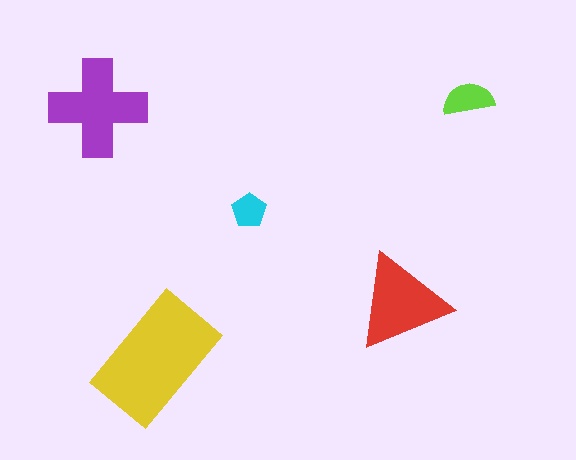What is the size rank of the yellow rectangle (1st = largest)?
1st.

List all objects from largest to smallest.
The yellow rectangle, the purple cross, the red triangle, the lime semicircle, the cyan pentagon.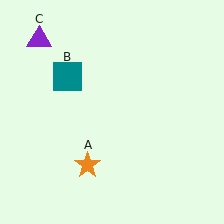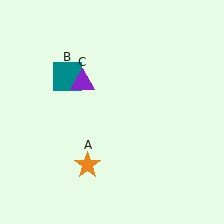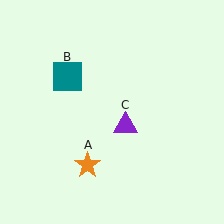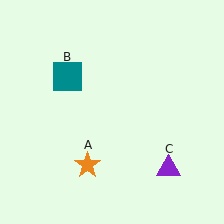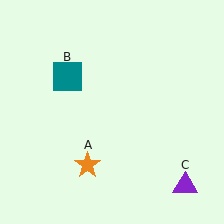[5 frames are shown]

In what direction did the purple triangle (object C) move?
The purple triangle (object C) moved down and to the right.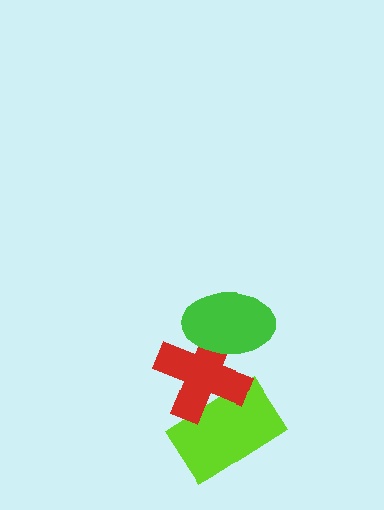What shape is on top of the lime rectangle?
The red cross is on top of the lime rectangle.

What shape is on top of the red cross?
The green ellipse is on top of the red cross.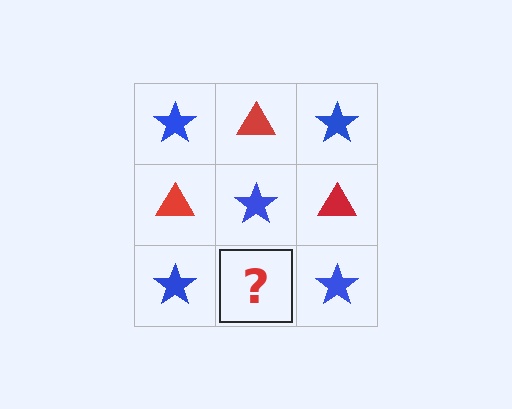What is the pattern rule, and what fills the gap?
The rule is that it alternates blue star and red triangle in a checkerboard pattern. The gap should be filled with a red triangle.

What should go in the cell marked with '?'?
The missing cell should contain a red triangle.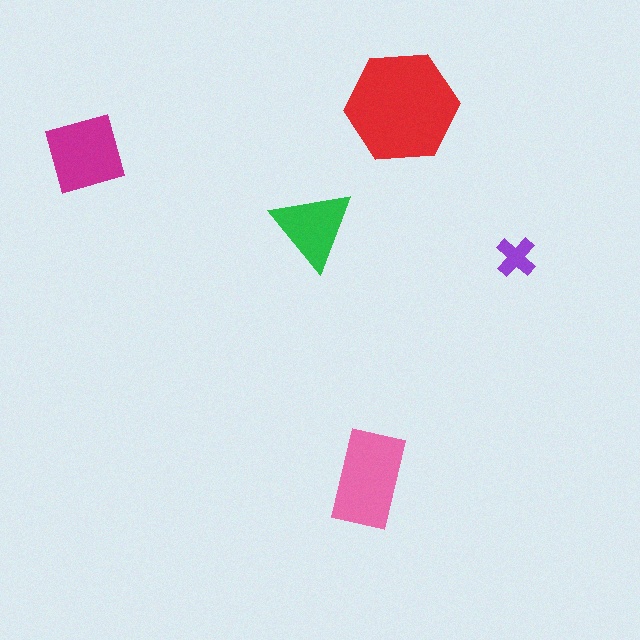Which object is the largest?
The red hexagon.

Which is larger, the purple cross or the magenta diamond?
The magenta diamond.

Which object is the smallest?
The purple cross.